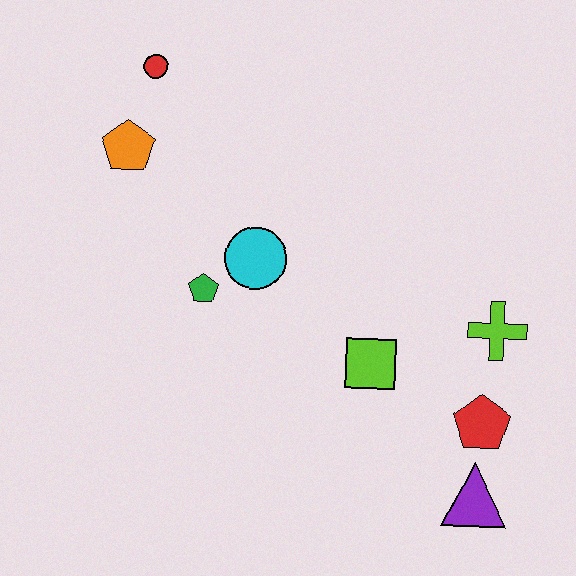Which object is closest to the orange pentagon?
The red circle is closest to the orange pentagon.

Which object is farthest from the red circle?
The purple triangle is farthest from the red circle.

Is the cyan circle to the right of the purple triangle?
No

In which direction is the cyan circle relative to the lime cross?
The cyan circle is to the left of the lime cross.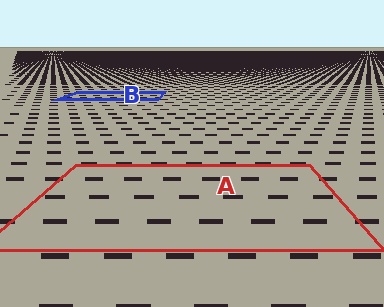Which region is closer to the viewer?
Region A is closer. The texture elements there are larger and more spread out.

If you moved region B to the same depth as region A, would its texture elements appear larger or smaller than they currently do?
They would appear larger. At a closer depth, the same texture elements are projected at a bigger on-screen size.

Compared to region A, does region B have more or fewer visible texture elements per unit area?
Region B has more texture elements per unit area — they are packed more densely because it is farther away.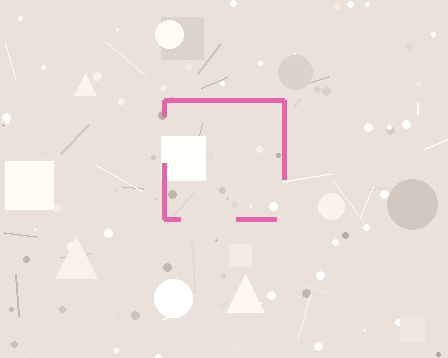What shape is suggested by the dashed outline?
The dashed outline suggests a square.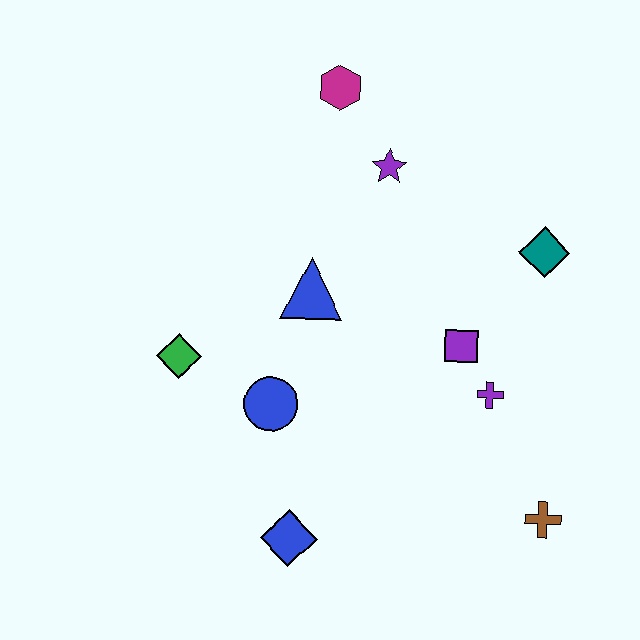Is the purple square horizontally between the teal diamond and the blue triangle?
Yes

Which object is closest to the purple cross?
The purple square is closest to the purple cross.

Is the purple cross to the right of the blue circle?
Yes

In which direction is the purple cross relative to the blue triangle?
The purple cross is to the right of the blue triangle.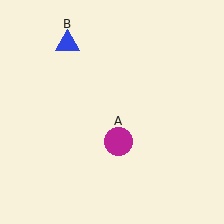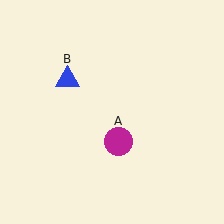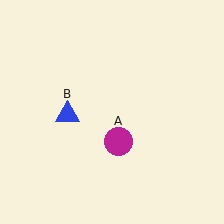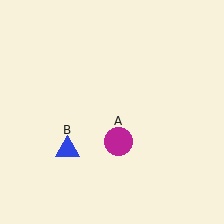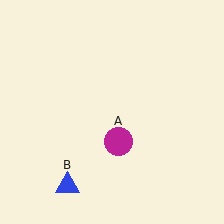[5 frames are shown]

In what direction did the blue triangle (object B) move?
The blue triangle (object B) moved down.